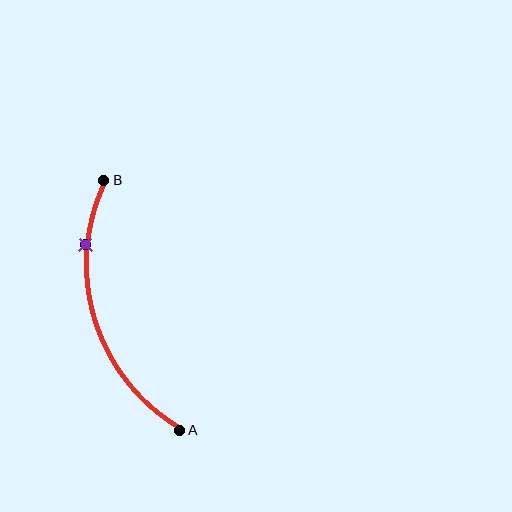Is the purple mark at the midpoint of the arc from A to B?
No. The purple mark lies on the arc but is closer to endpoint B. The arc midpoint would be at the point on the curve equidistant along the arc from both A and B.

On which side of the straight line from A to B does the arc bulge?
The arc bulges to the left of the straight line connecting A and B.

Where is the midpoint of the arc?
The arc midpoint is the point on the curve farthest from the straight line joining A and B. It sits to the left of that line.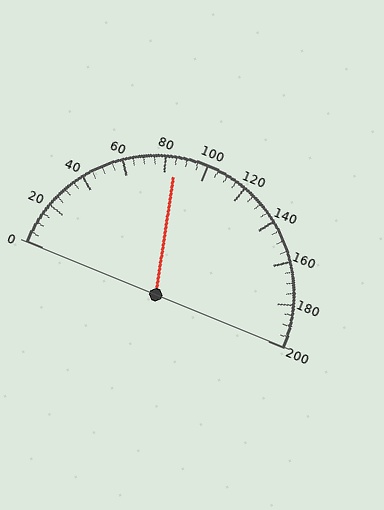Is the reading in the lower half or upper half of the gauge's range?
The reading is in the lower half of the range (0 to 200).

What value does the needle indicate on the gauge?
The needle indicates approximately 85.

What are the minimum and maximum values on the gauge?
The gauge ranges from 0 to 200.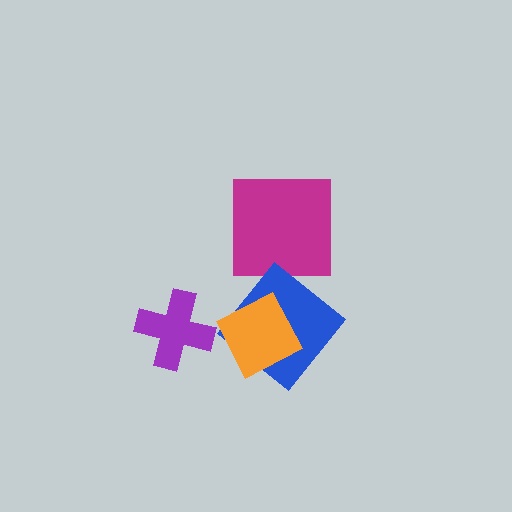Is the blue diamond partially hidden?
Yes, it is partially covered by another shape.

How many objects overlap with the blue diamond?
1 object overlaps with the blue diamond.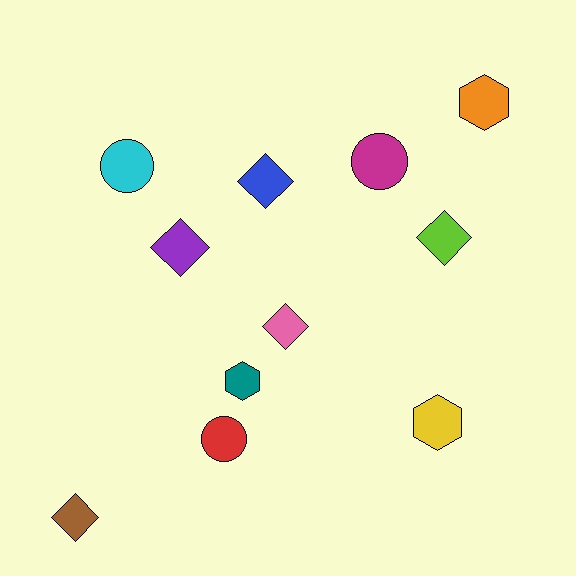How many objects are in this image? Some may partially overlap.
There are 11 objects.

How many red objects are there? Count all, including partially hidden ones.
There is 1 red object.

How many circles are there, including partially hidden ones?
There are 3 circles.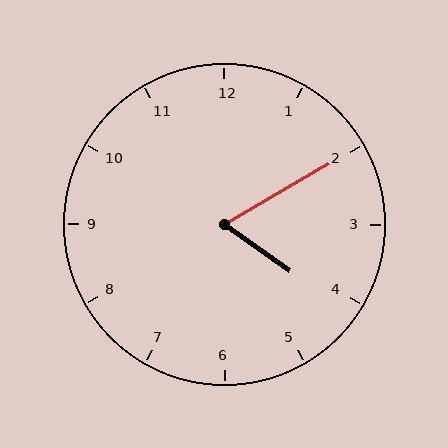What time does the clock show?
4:10.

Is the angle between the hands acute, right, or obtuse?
It is acute.